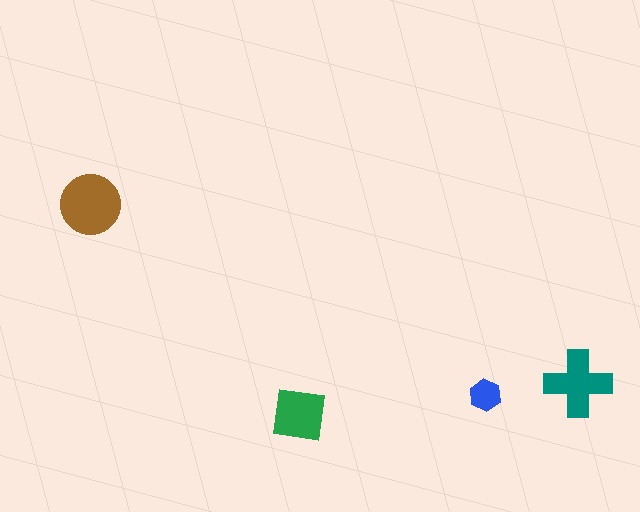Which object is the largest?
The brown circle.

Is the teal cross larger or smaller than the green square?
Larger.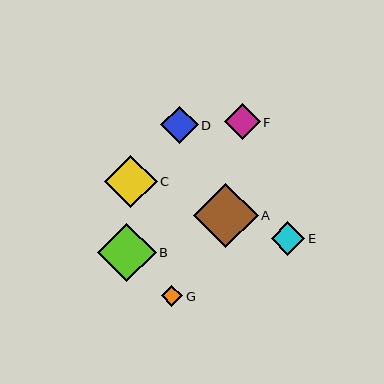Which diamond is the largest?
Diamond A is the largest with a size of approximately 64 pixels.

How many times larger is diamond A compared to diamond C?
Diamond A is approximately 1.2 times the size of diamond C.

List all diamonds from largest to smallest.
From largest to smallest: A, B, C, D, F, E, G.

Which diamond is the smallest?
Diamond G is the smallest with a size of approximately 21 pixels.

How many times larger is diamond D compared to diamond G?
Diamond D is approximately 1.8 times the size of diamond G.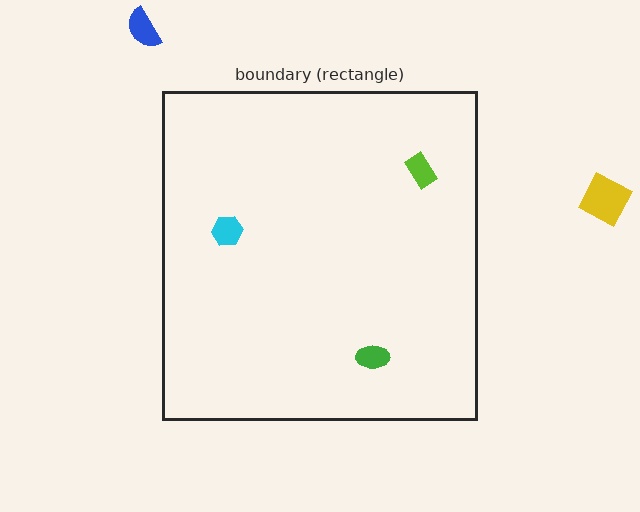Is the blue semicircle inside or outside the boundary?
Outside.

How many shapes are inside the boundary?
3 inside, 2 outside.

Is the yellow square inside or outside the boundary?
Outside.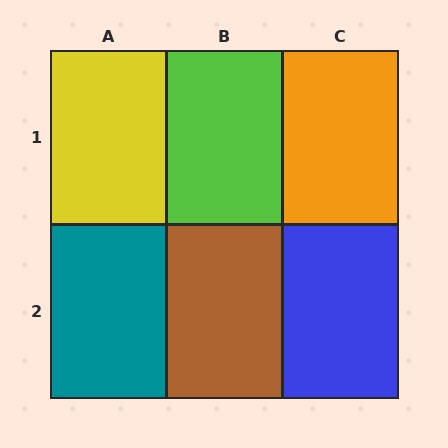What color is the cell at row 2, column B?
Brown.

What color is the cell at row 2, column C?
Blue.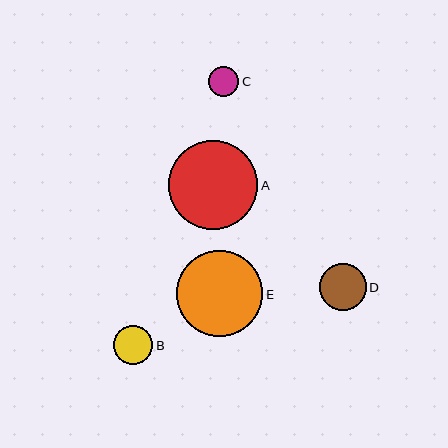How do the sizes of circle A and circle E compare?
Circle A and circle E are approximately the same size.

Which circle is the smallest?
Circle C is the smallest with a size of approximately 30 pixels.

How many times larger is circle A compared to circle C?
Circle A is approximately 2.9 times the size of circle C.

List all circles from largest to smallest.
From largest to smallest: A, E, D, B, C.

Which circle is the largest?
Circle A is the largest with a size of approximately 89 pixels.